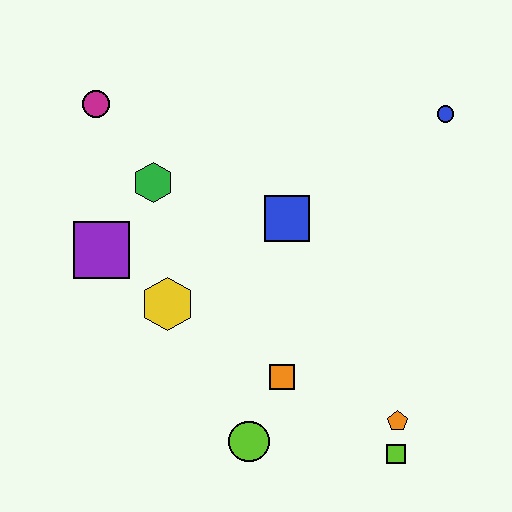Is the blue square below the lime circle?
No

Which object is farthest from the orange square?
The magenta circle is farthest from the orange square.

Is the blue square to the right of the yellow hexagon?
Yes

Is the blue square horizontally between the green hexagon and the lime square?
Yes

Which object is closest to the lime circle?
The orange square is closest to the lime circle.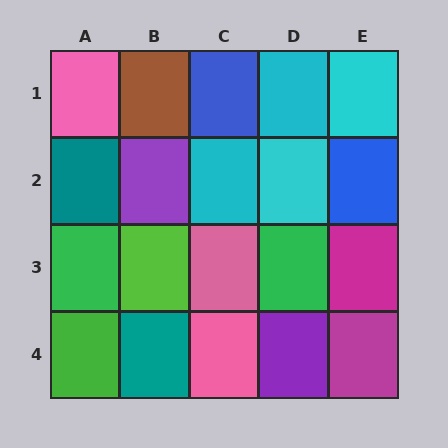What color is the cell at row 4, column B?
Teal.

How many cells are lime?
1 cell is lime.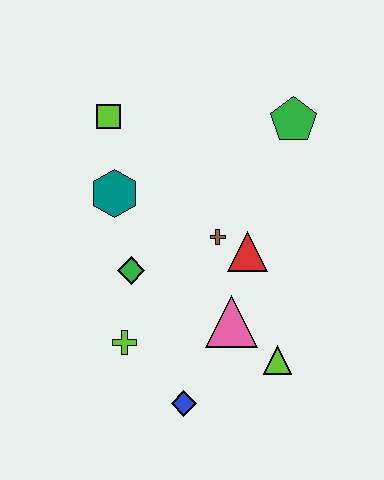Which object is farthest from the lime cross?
The green pentagon is farthest from the lime cross.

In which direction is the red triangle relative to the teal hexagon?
The red triangle is to the right of the teal hexagon.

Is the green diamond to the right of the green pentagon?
No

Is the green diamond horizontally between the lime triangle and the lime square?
Yes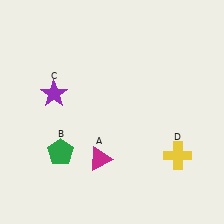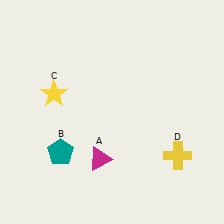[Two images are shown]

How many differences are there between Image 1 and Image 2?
There are 2 differences between the two images.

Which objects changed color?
B changed from green to teal. C changed from purple to yellow.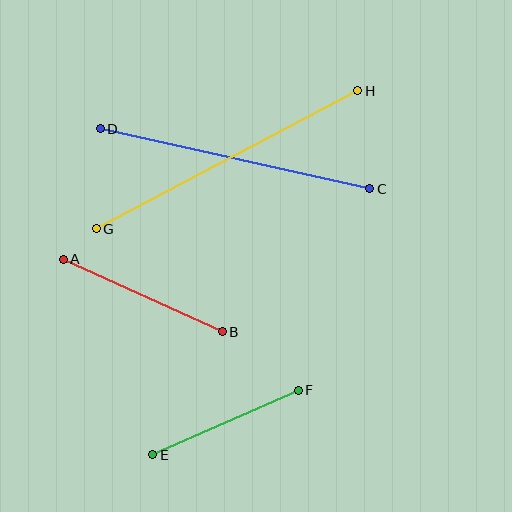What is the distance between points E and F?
The distance is approximately 159 pixels.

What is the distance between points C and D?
The distance is approximately 276 pixels.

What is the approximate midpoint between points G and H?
The midpoint is at approximately (227, 160) pixels.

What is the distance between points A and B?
The distance is approximately 175 pixels.